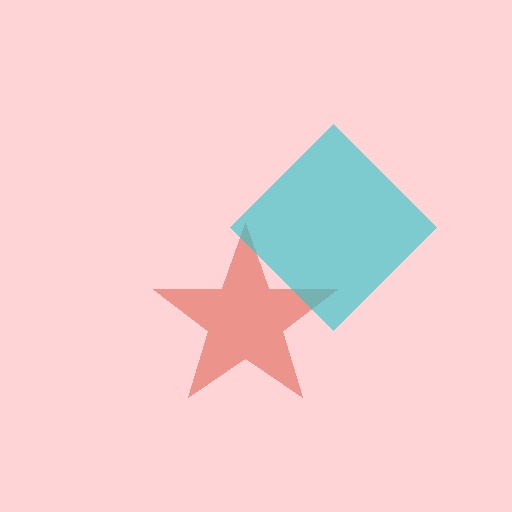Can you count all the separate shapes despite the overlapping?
Yes, there are 2 separate shapes.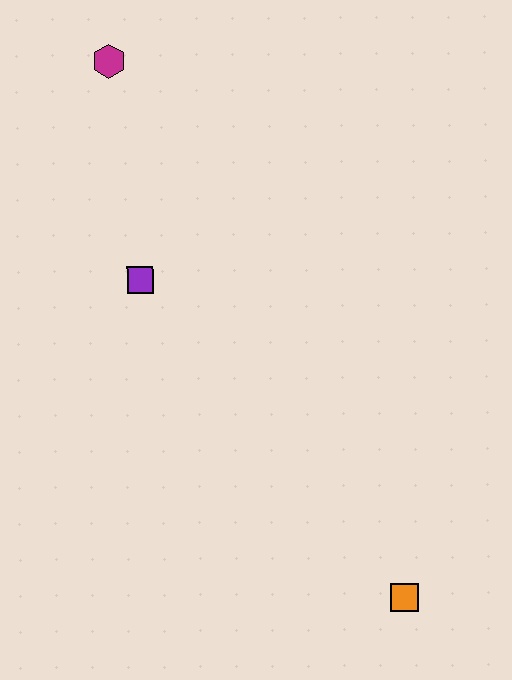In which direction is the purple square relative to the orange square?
The purple square is above the orange square.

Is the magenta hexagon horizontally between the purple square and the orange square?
No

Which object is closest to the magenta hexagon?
The purple square is closest to the magenta hexagon.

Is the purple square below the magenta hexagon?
Yes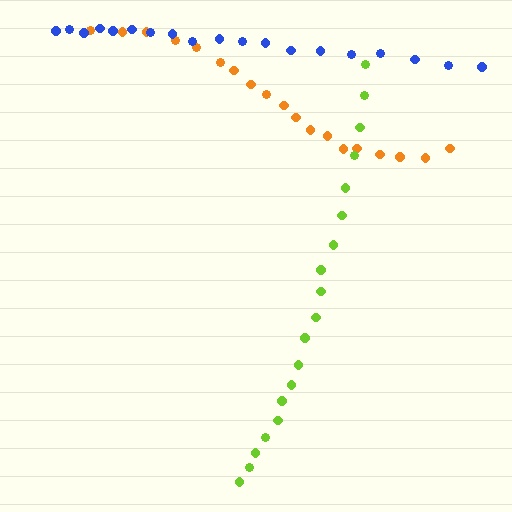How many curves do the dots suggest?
There are 3 distinct paths.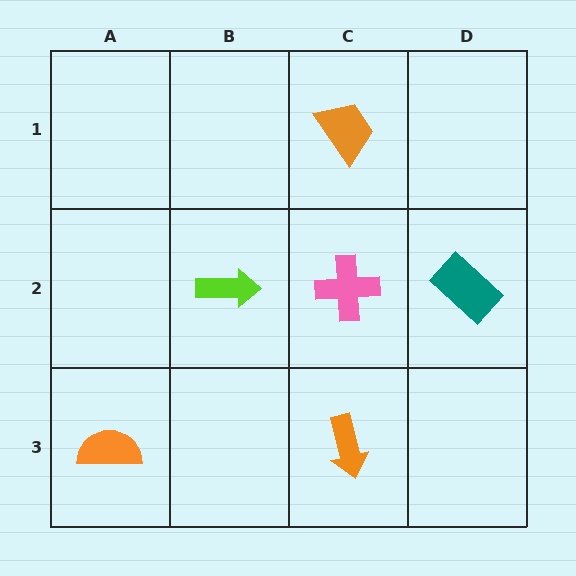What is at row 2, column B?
A lime arrow.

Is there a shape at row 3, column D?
No, that cell is empty.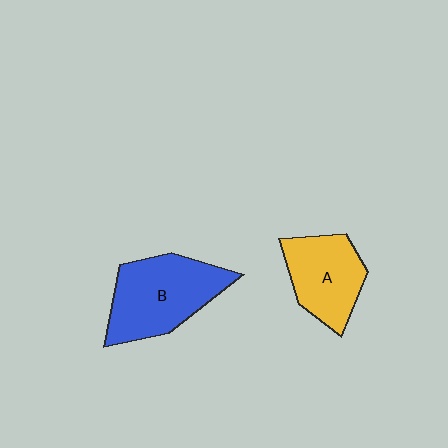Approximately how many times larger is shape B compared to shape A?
Approximately 1.3 times.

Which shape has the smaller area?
Shape A (yellow).